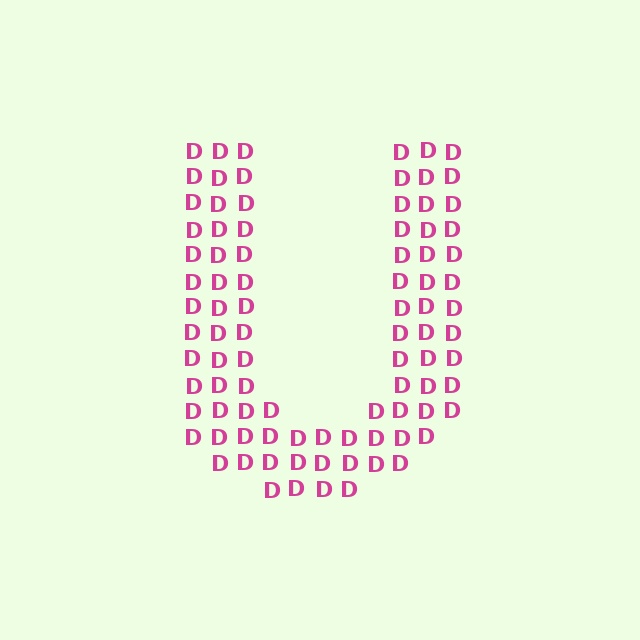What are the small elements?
The small elements are letter D's.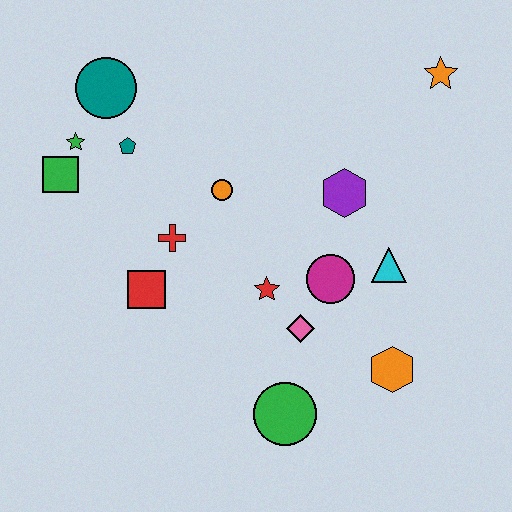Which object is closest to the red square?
The red cross is closest to the red square.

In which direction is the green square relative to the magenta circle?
The green square is to the left of the magenta circle.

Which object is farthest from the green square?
The orange star is farthest from the green square.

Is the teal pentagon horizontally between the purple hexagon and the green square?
Yes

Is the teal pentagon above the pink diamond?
Yes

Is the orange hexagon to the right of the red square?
Yes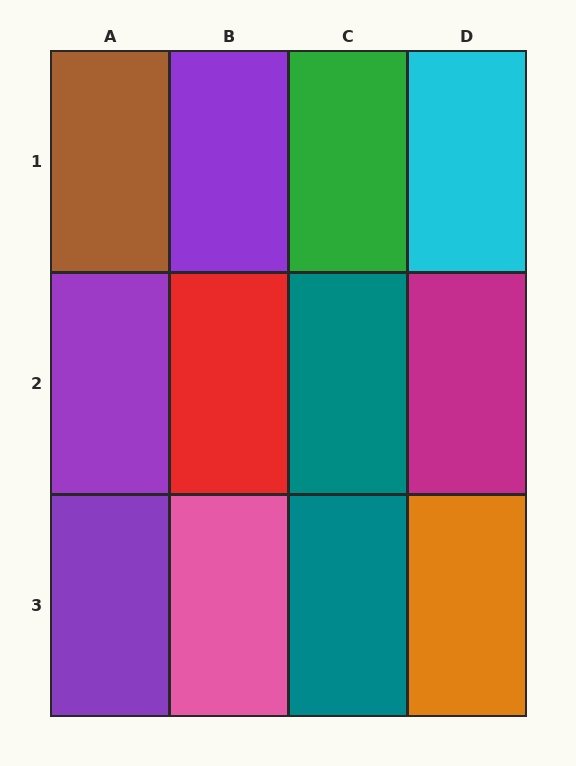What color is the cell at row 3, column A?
Purple.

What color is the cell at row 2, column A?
Purple.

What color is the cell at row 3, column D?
Orange.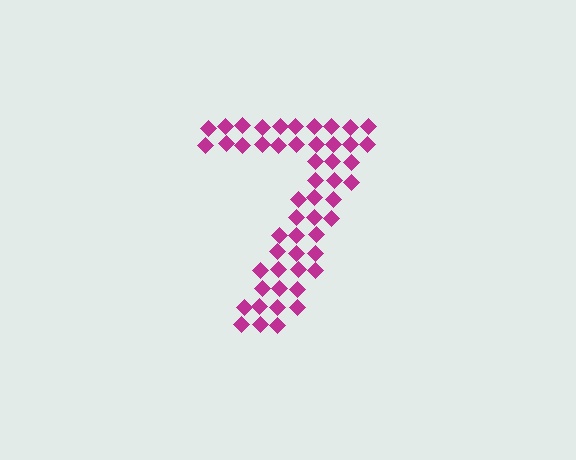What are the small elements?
The small elements are diamonds.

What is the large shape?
The large shape is the digit 7.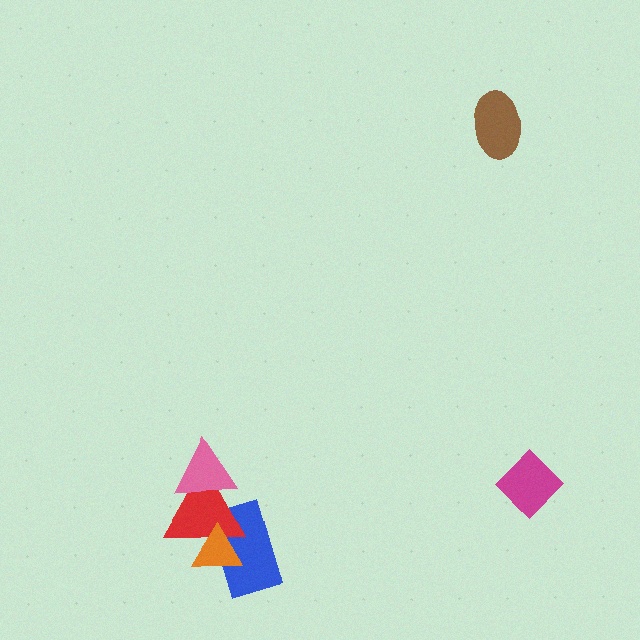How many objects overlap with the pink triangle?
1 object overlaps with the pink triangle.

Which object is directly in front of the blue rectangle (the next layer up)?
The red triangle is directly in front of the blue rectangle.